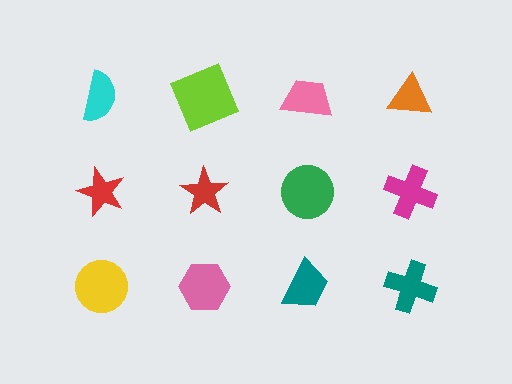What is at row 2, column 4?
A magenta cross.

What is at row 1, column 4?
An orange triangle.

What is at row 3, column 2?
A pink hexagon.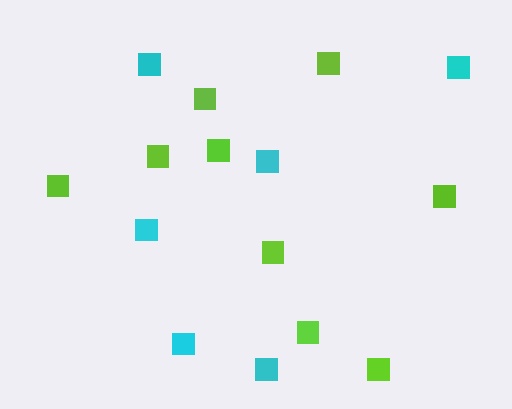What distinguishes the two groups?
There are 2 groups: one group of lime squares (9) and one group of cyan squares (6).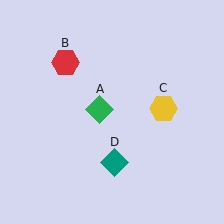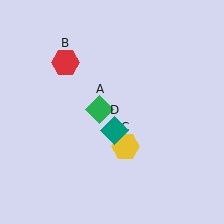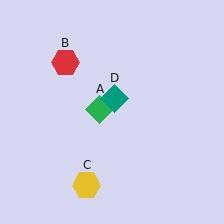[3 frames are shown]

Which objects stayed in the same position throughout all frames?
Green diamond (object A) and red hexagon (object B) remained stationary.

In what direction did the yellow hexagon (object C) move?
The yellow hexagon (object C) moved down and to the left.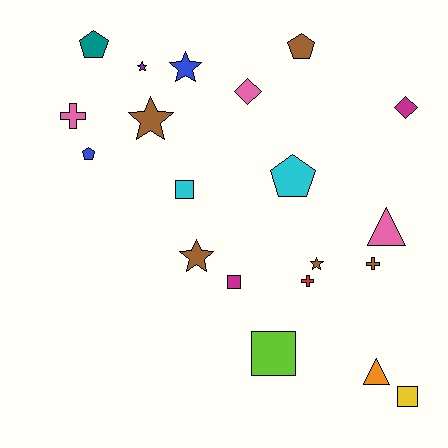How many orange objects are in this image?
There is 1 orange object.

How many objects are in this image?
There are 20 objects.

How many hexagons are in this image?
There are no hexagons.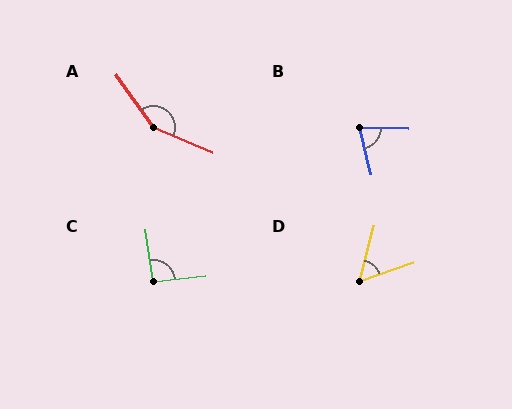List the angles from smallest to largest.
D (56°), B (75°), C (91°), A (148°).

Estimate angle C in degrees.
Approximately 91 degrees.